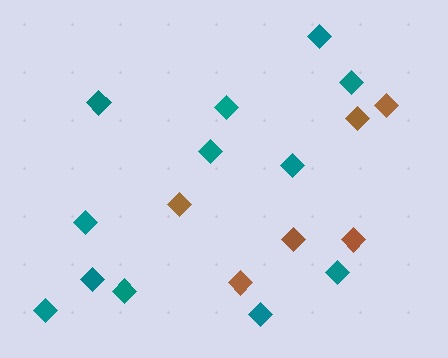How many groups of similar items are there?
There are 2 groups: one group of teal diamonds (12) and one group of brown diamonds (6).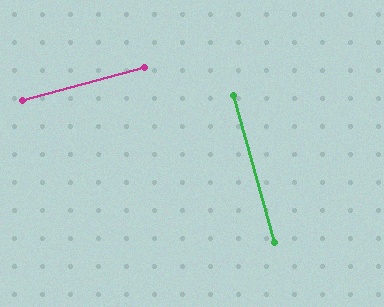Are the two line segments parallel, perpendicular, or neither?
Perpendicular — they meet at approximately 90°.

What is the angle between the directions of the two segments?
Approximately 90 degrees.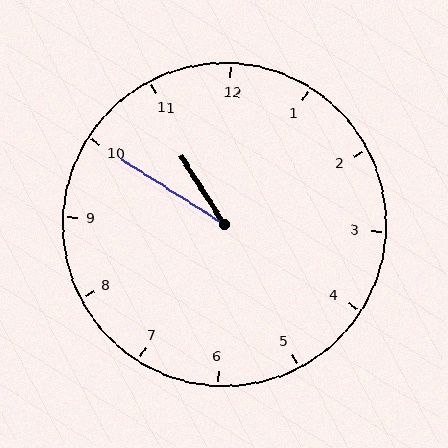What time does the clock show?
10:50.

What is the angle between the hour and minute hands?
Approximately 25 degrees.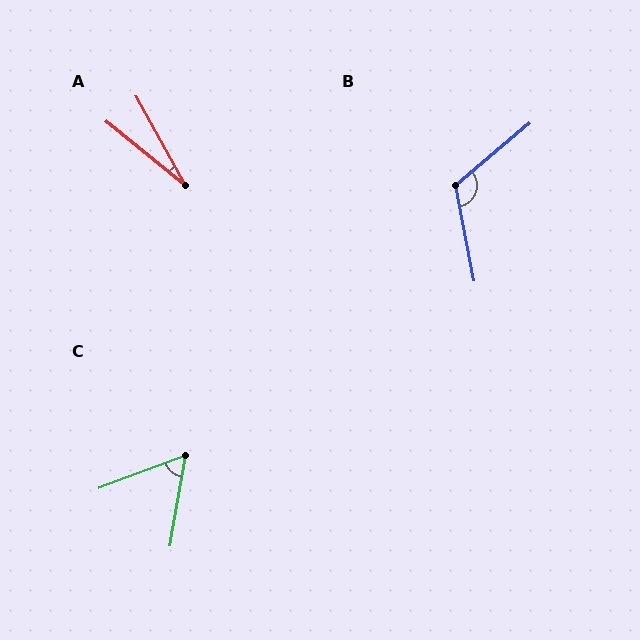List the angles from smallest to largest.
A (22°), C (60°), B (119°).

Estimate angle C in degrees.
Approximately 60 degrees.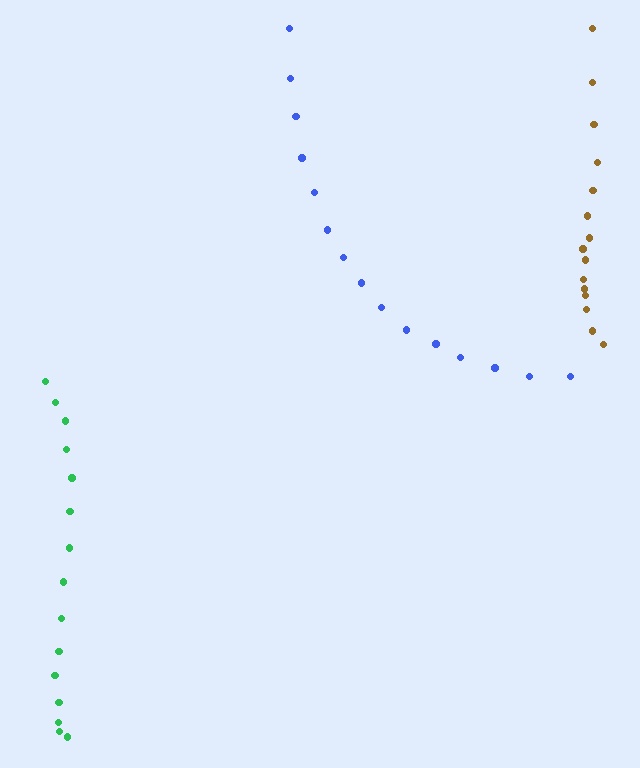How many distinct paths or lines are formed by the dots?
There are 3 distinct paths.